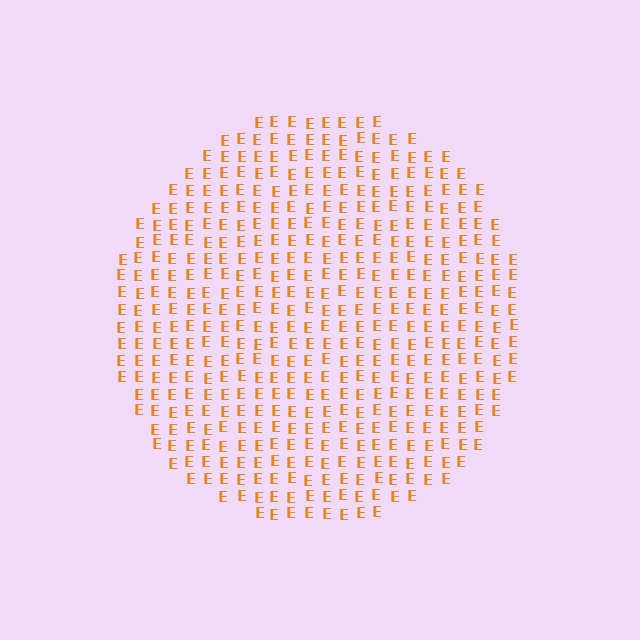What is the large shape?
The large shape is a circle.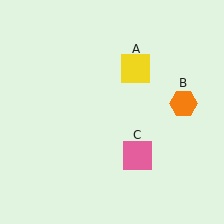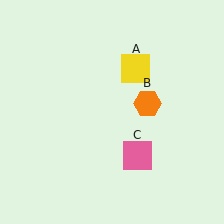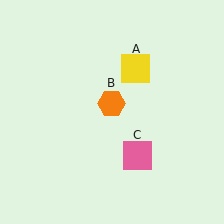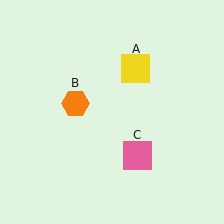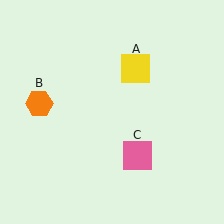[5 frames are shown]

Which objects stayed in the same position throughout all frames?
Yellow square (object A) and pink square (object C) remained stationary.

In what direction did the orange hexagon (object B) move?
The orange hexagon (object B) moved left.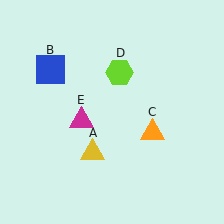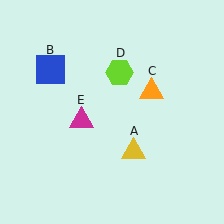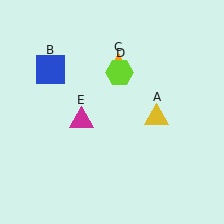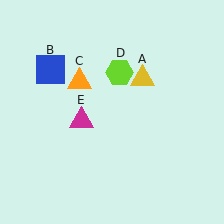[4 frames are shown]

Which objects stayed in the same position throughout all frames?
Blue square (object B) and lime hexagon (object D) and magenta triangle (object E) remained stationary.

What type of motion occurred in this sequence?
The yellow triangle (object A), orange triangle (object C) rotated counterclockwise around the center of the scene.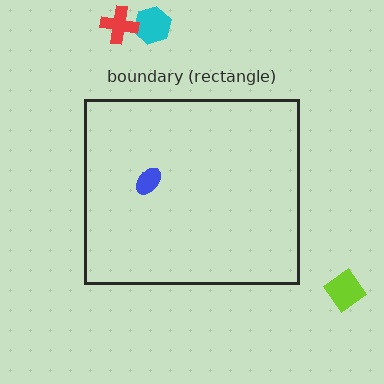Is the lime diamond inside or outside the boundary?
Outside.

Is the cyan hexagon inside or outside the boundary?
Outside.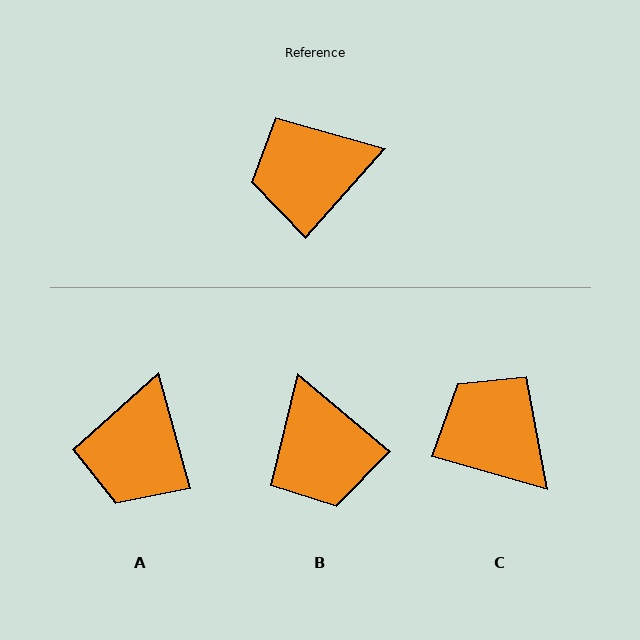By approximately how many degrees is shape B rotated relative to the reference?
Approximately 92 degrees counter-clockwise.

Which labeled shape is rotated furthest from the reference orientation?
B, about 92 degrees away.